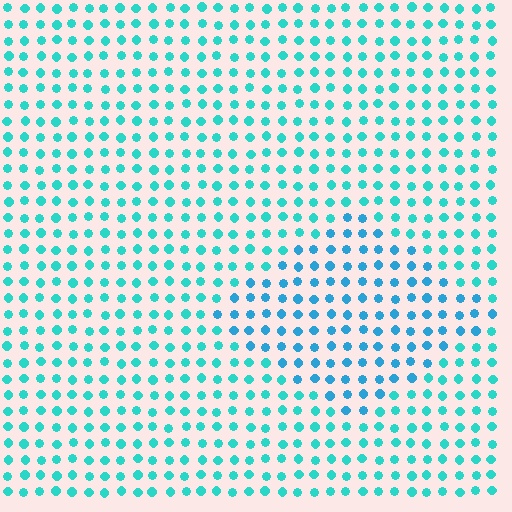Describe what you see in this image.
The image is filled with small cyan elements in a uniform arrangement. A diamond-shaped region is visible where the elements are tinted to a slightly different hue, forming a subtle color boundary.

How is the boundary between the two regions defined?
The boundary is defined purely by a slight shift in hue (about 24 degrees). Spacing, size, and orientation are identical on both sides.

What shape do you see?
I see a diamond.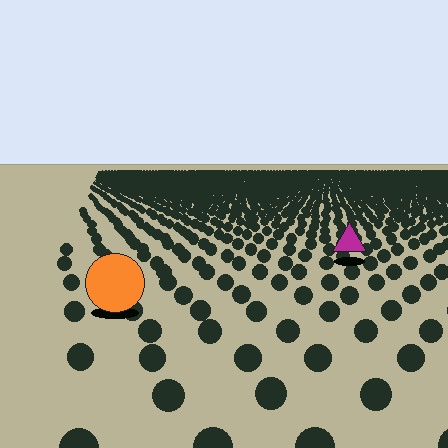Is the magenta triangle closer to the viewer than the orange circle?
No. The orange circle is closer — you can tell from the texture gradient: the ground texture is coarser near it.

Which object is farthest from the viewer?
The magenta triangle is farthest from the viewer. It appears smaller and the ground texture around it is denser.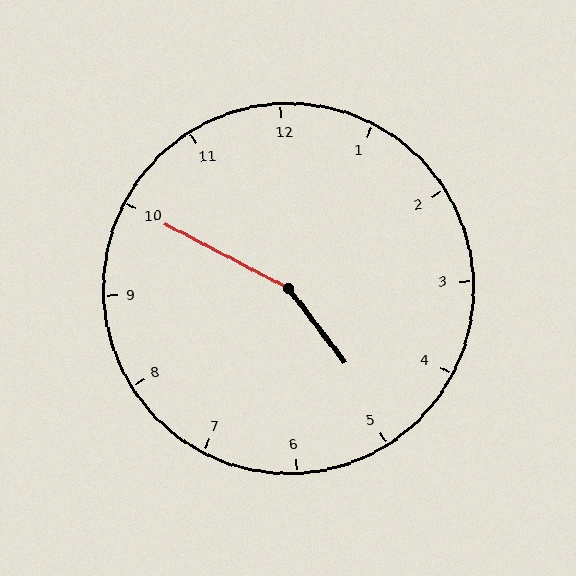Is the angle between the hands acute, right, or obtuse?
It is obtuse.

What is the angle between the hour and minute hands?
Approximately 155 degrees.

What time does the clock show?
4:50.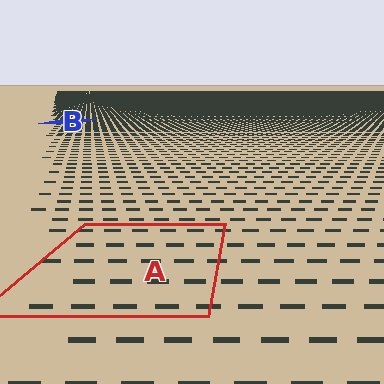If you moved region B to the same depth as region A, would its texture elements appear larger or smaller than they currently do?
They would appear larger. At a closer depth, the same texture elements are projected at a bigger on-screen size.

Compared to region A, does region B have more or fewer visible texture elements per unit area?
Region B has more texture elements per unit area — they are packed more densely because it is farther away.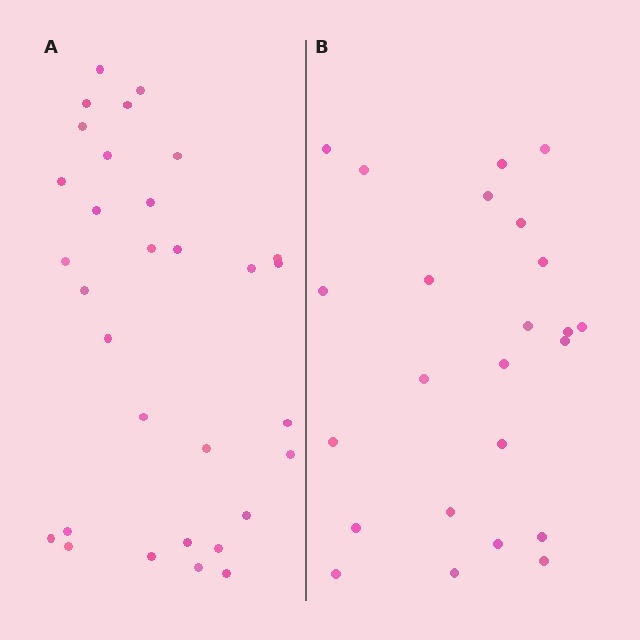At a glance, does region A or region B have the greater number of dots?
Region A (the left region) has more dots.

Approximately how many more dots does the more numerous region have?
Region A has roughly 8 or so more dots than region B.